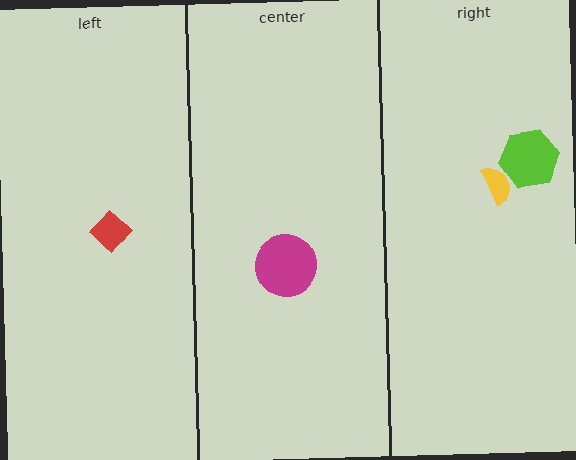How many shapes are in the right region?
2.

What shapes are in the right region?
The lime hexagon, the yellow semicircle.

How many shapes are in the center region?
1.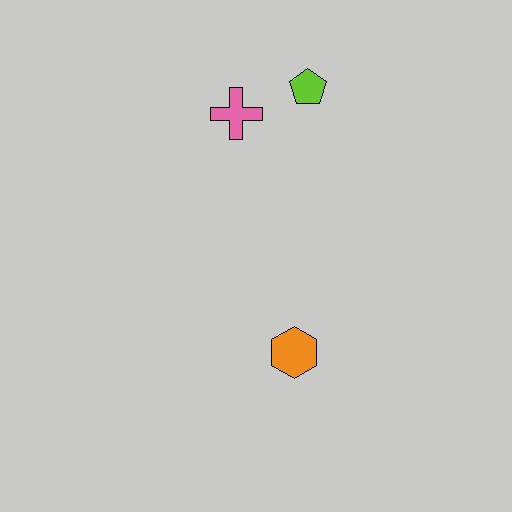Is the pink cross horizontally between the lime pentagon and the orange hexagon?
No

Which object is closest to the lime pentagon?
The pink cross is closest to the lime pentagon.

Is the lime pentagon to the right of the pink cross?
Yes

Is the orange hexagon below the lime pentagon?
Yes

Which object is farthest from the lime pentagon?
The orange hexagon is farthest from the lime pentagon.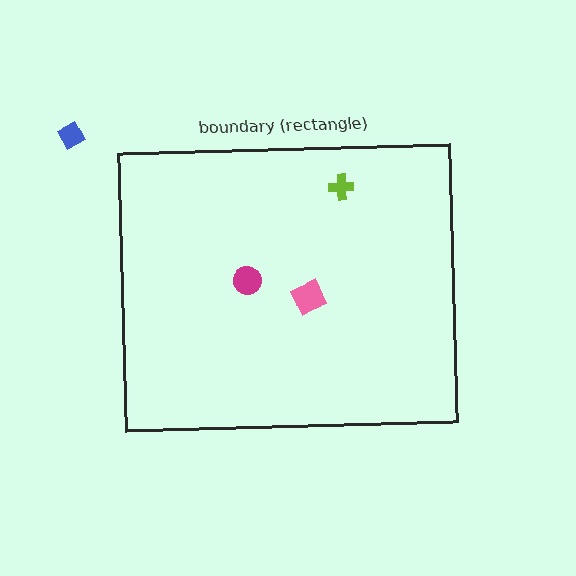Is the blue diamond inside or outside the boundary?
Outside.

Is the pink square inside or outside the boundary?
Inside.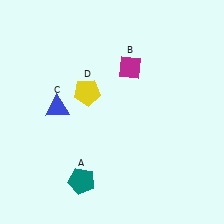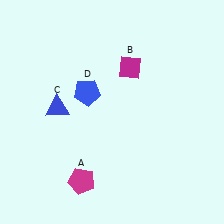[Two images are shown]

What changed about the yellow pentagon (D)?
In Image 1, D is yellow. In Image 2, it changed to blue.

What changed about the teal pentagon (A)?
In Image 1, A is teal. In Image 2, it changed to magenta.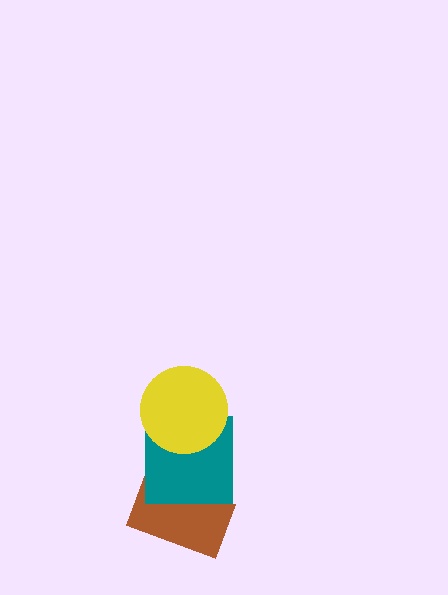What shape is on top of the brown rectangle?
The teal square is on top of the brown rectangle.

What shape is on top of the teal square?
The yellow circle is on top of the teal square.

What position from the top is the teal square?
The teal square is 2nd from the top.